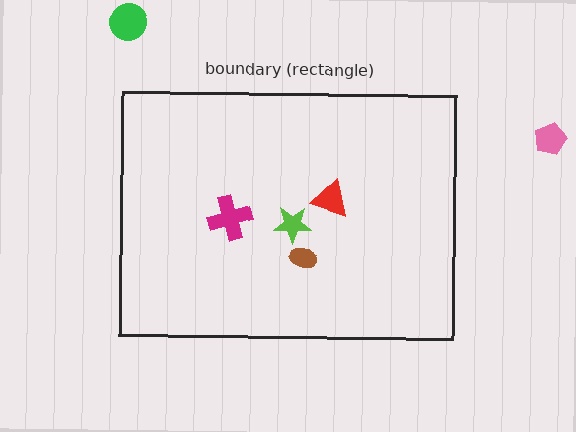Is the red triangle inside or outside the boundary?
Inside.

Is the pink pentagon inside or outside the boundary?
Outside.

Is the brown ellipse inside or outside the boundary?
Inside.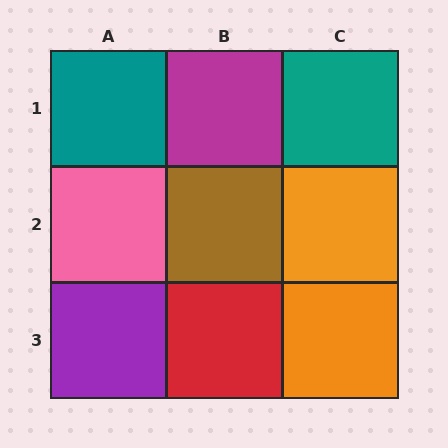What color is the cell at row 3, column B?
Red.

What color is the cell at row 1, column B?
Magenta.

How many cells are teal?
2 cells are teal.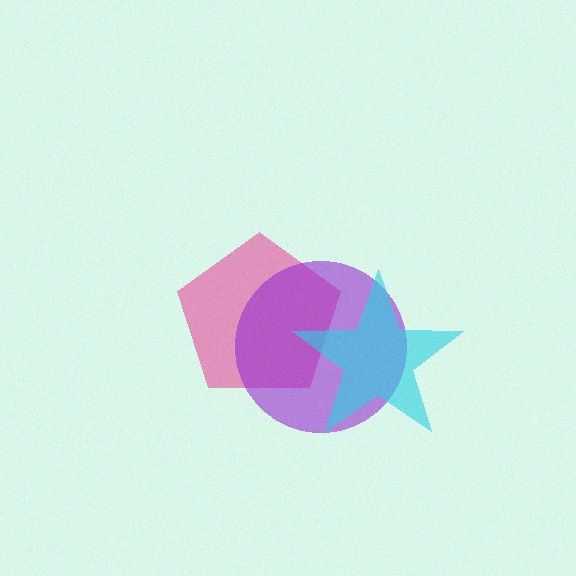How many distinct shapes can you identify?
There are 3 distinct shapes: a pink pentagon, a purple circle, a cyan star.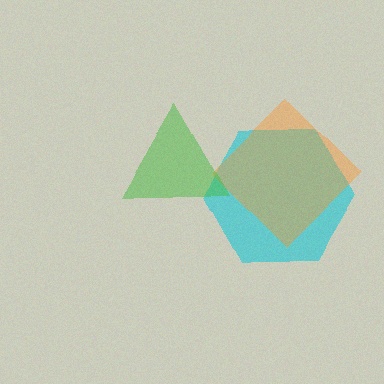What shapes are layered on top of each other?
The layered shapes are: a cyan hexagon, an orange diamond, a green triangle.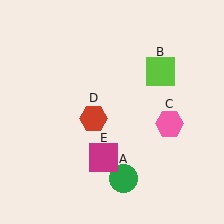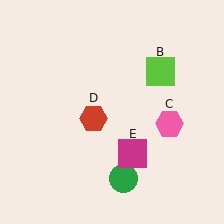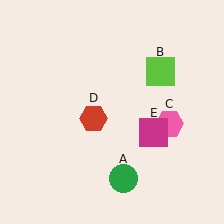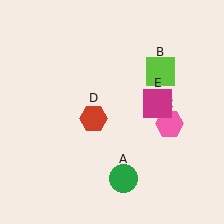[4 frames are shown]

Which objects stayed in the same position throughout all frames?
Green circle (object A) and lime square (object B) and pink hexagon (object C) and red hexagon (object D) remained stationary.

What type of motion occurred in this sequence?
The magenta square (object E) rotated counterclockwise around the center of the scene.